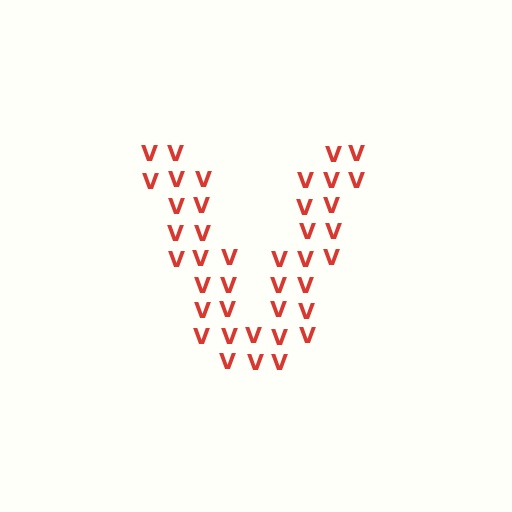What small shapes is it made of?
It is made of small letter V's.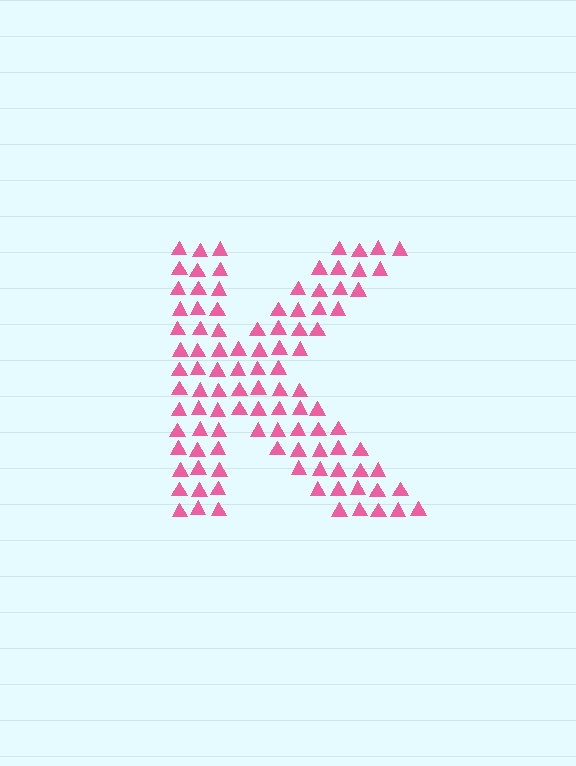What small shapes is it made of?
It is made of small triangles.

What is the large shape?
The large shape is the letter K.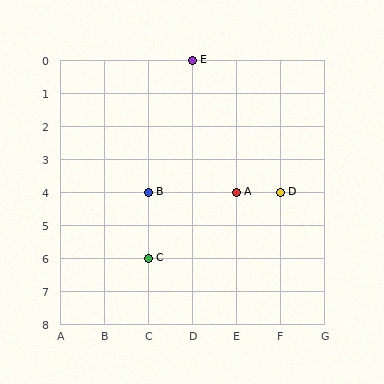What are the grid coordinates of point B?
Point B is at grid coordinates (C, 4).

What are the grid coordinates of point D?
Point D is at grid coordinates (F, 4).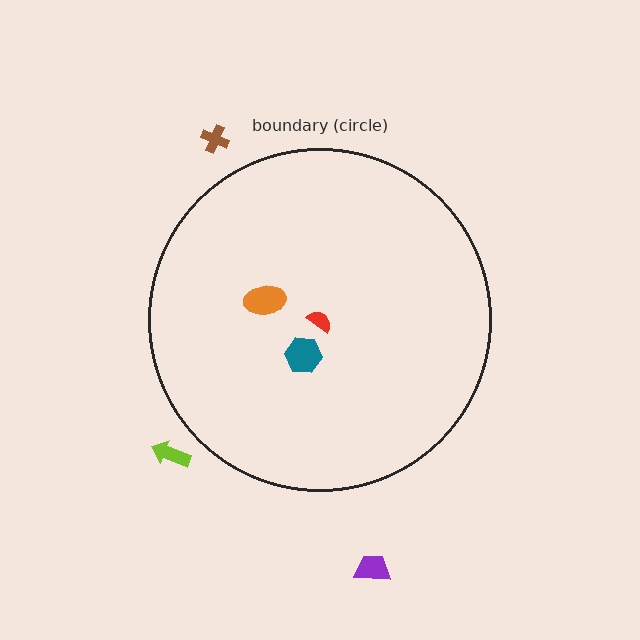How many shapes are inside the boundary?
3 inside, 3 outside.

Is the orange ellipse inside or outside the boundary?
Inside.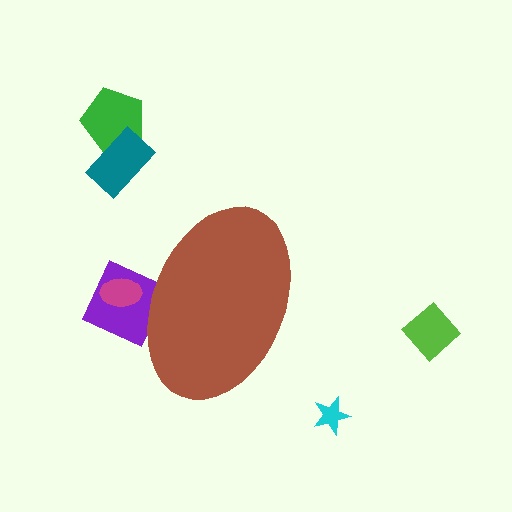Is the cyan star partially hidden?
No, the cyan star is fully visible.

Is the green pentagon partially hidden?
No, the green pentagon is fully visible.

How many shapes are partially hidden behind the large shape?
2 shapes are partially hidden.